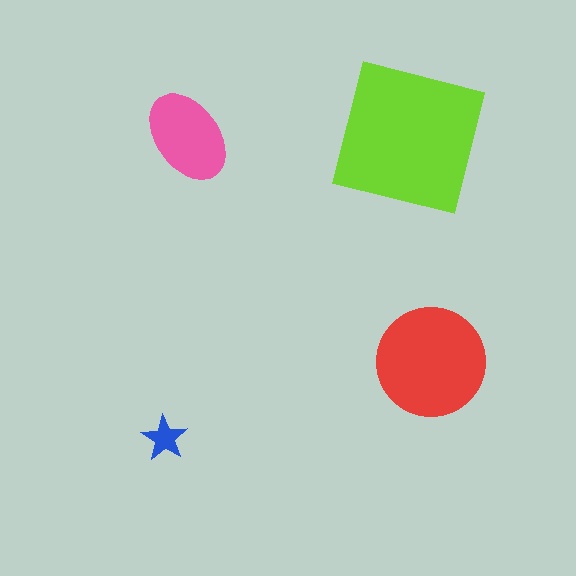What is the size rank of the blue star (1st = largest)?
4th.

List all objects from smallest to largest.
The blue star, the pink ellipse, the red circle, the lime square.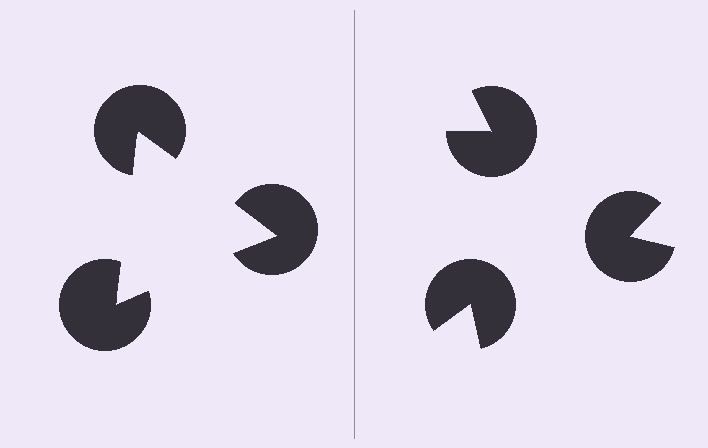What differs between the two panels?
The pac-man discs are positioned identically on both sides; only the wedge orientations differ. On the left they align to a triangle; on the right they are misaligned.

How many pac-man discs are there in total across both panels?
6 — 3 on each side.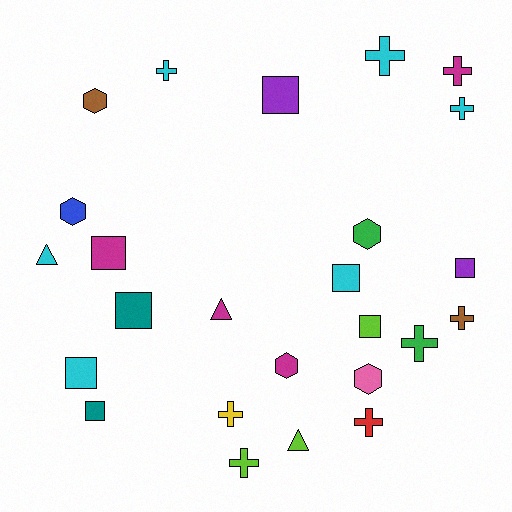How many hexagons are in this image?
There are 5 hexagons.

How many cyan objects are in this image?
There are 6 cyan objects.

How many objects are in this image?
There are 25 objects.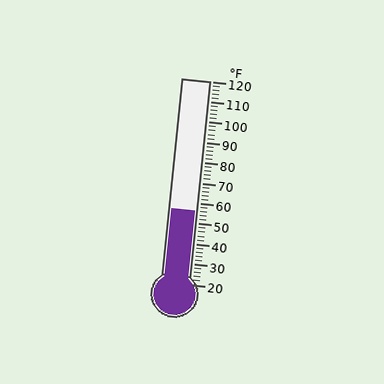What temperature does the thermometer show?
The thermometer shows approximately 56°F.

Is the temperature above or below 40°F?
The temperature is above 40°F.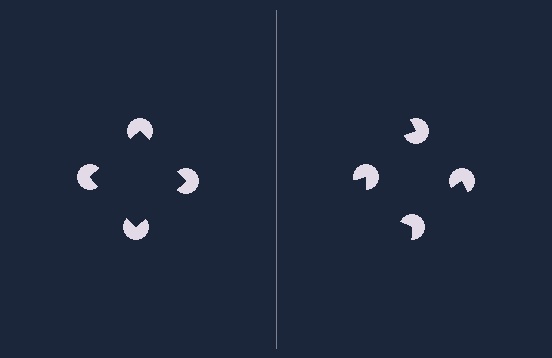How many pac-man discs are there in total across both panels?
8 — 4 on each side.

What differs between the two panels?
The pac-man discs are positioned identically on both sides; only the wedge orientations differ. On the left they align to a square; on the right they are misaligned.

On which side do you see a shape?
An illusory square appears on the left side. On the right side the wedge cuts are rotated, so no coherent shape forms.